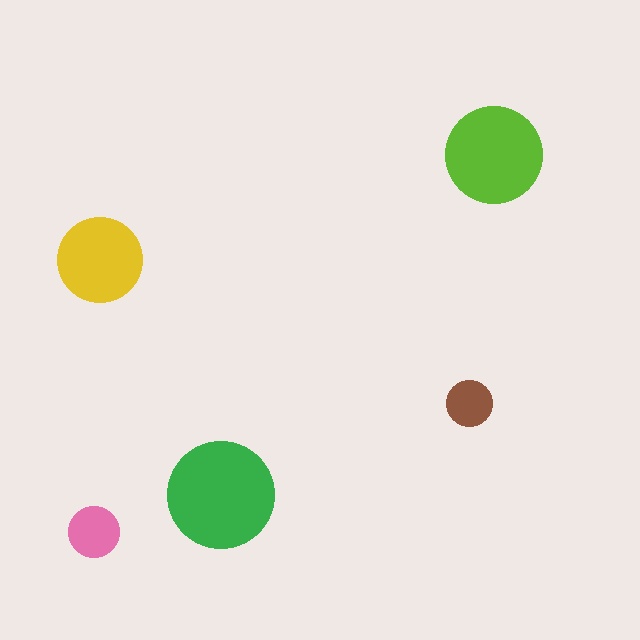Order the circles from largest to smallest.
the green one, the lime one, the yellow one, the pink one, the brown one.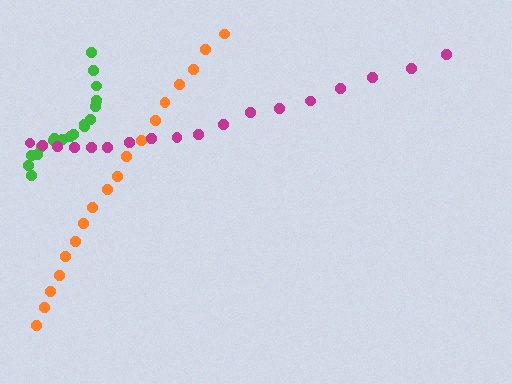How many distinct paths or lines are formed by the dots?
There are 3 distinct paths.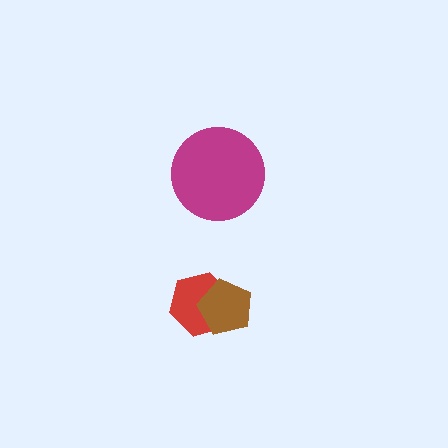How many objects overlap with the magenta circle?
0 objects overlap with the magenta circle.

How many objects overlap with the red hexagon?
1 object overlaps with the red hexagon.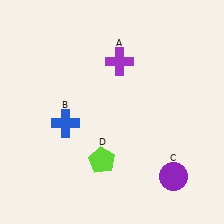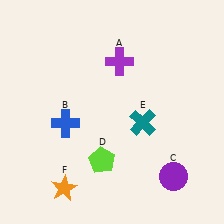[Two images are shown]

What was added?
A teal cross (E), an orange star (F) were added in Image 2.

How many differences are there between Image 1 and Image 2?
There are 2 differences between the two images.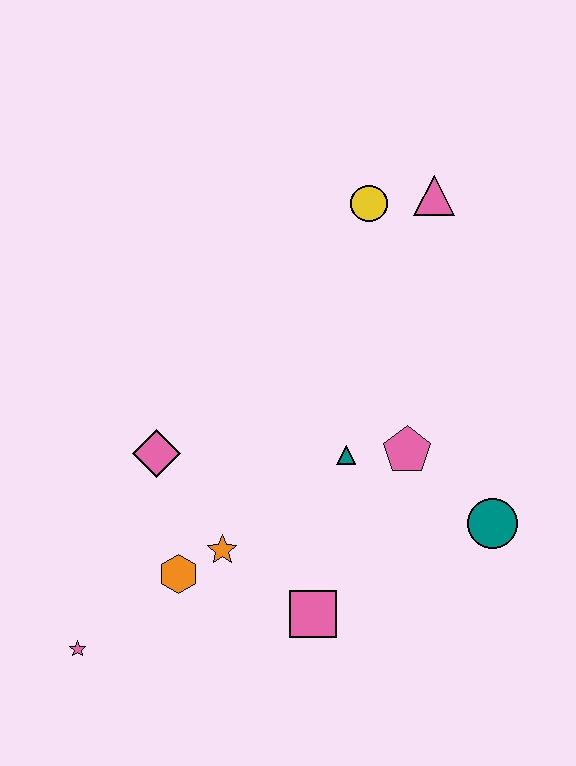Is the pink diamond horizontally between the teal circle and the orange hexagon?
No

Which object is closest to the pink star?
The orange hexagon is closest to the pink star.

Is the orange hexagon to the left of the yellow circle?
Yes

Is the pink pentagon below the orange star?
No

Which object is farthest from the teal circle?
The pink star is farthest from the teal circle.